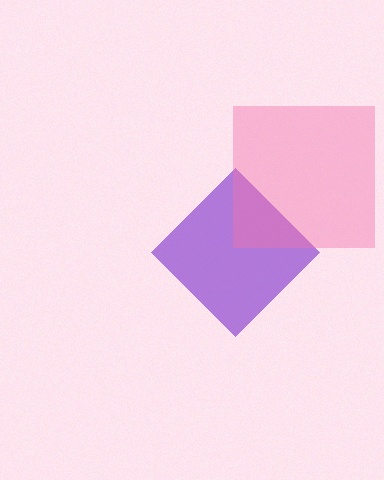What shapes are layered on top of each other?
The layered shapes are: a purple diamond, a pink square.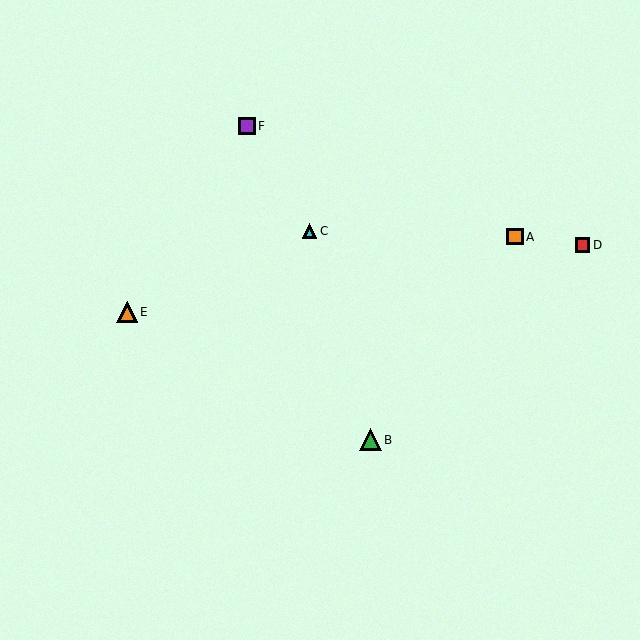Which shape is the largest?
The green triangle (labeled B) is the largest.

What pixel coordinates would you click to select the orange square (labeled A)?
Click at (515, 237) to select the orange square A.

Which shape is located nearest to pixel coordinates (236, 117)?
The purple square (labeled F) at (247, 126) is nearest to that location.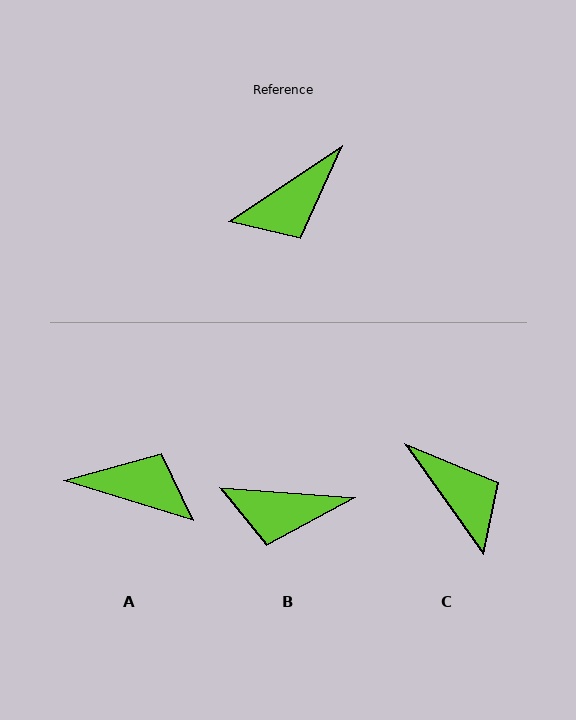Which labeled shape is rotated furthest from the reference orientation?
A, about 129 degrees away.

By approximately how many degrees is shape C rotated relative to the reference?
Approximately 92 degrees counter-clockwise.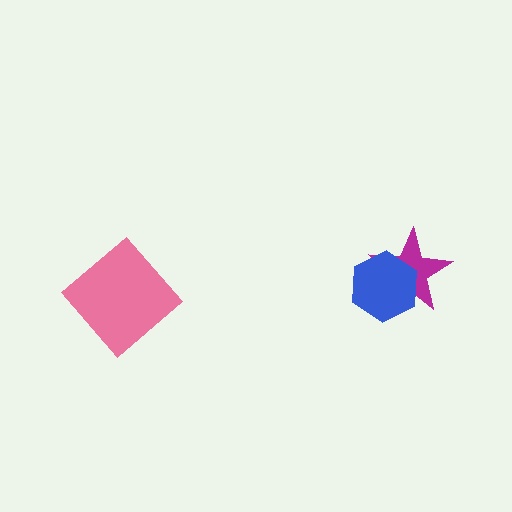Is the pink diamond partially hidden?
No, no other shape covers it.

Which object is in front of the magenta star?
The blue hexagon is in front of the magenta star.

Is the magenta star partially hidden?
Yes, it is partially covered by another shape.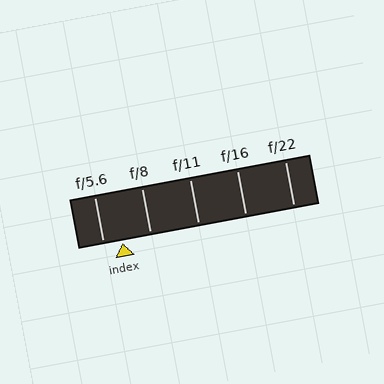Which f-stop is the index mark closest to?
The index mark is closest to f/5.6.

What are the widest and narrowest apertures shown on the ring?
The widest aperture shown is f/5.6 and the narrowest is f/22.